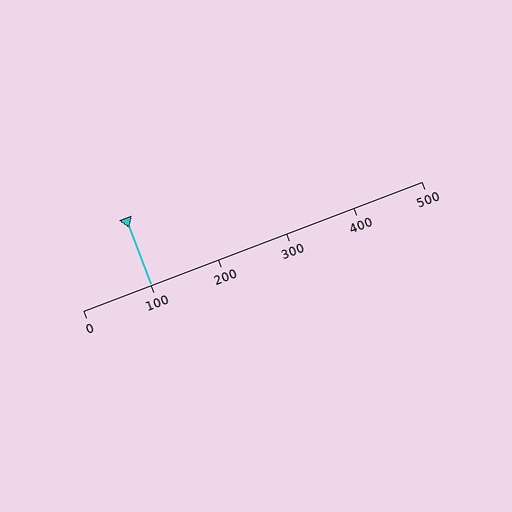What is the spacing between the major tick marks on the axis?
The major ticks are spaced 100 apart.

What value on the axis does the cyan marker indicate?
The marker indicates approximately 100.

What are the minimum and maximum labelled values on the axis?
The axis runs from 0 to 500.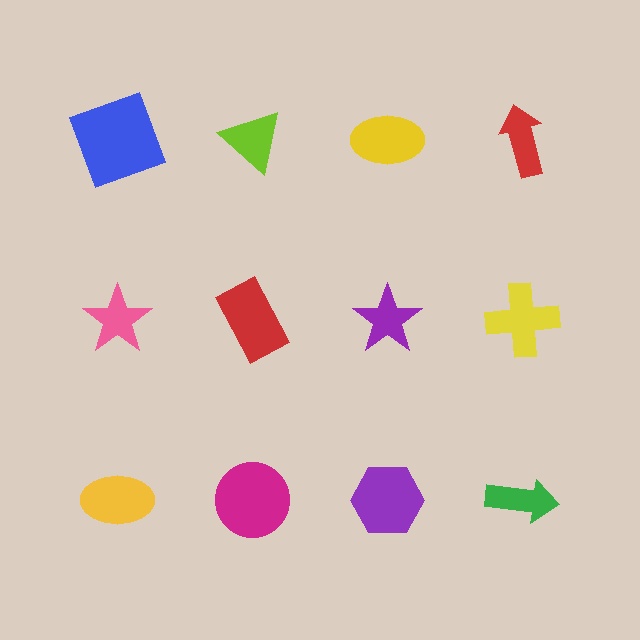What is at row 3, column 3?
A purple hexagon.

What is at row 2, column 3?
A purple star.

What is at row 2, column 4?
A yellow cross.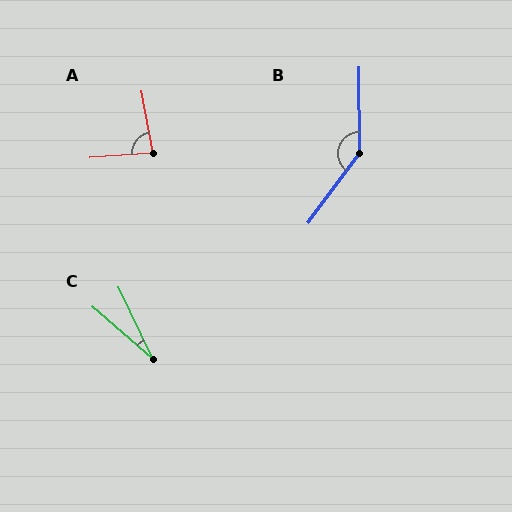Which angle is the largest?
B, at approximately 143 degrees.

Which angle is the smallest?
C, at approximately 24 degrees.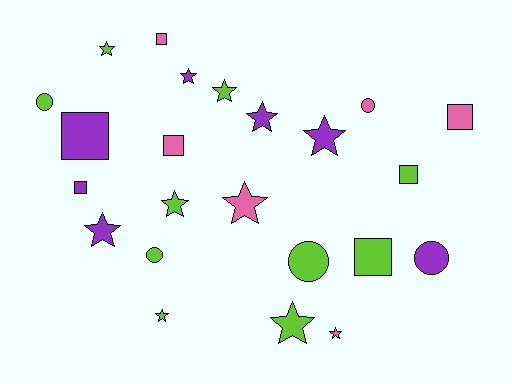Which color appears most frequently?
Lime, with 10 objects.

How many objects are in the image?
There are 23 objects.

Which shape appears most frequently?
Star, with 11 objects.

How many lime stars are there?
There are 5 lime stars.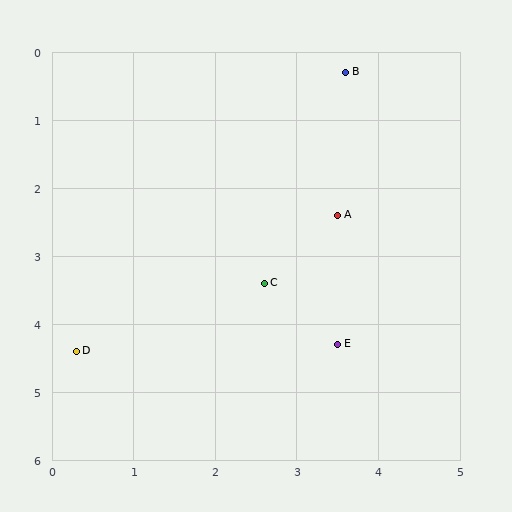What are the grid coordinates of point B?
Point B is at approximately (3.6, 0.3).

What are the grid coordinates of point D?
Point D is at approximately (0.3, 4.4).